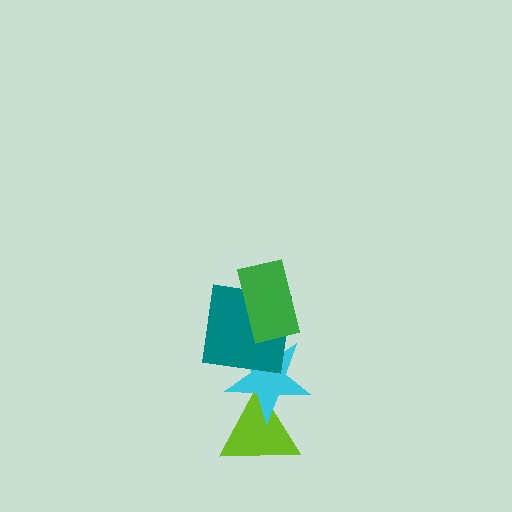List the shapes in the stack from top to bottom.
From top to bottom: the green rectangle, the teal square, the cyan star, the lime triangle.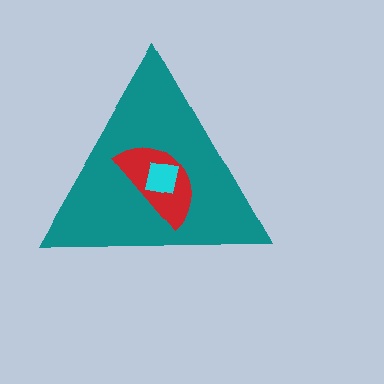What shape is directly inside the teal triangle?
The red semicircle.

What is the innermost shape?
The cyan square.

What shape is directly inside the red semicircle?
The cyan square.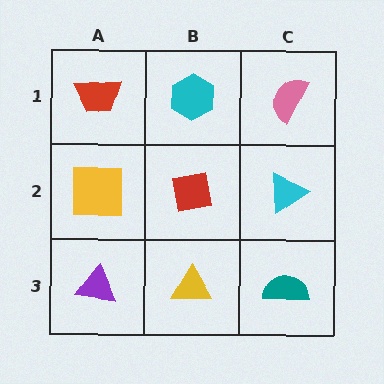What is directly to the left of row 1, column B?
A red trapezoid.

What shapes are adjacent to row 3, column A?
A yellow square (row 2, column A), a yellow triangle (row 3, column B).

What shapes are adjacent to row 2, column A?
A red trapezoid (row 1, column A), a purple triangle (row 3, column A), a red square (row 2, column B).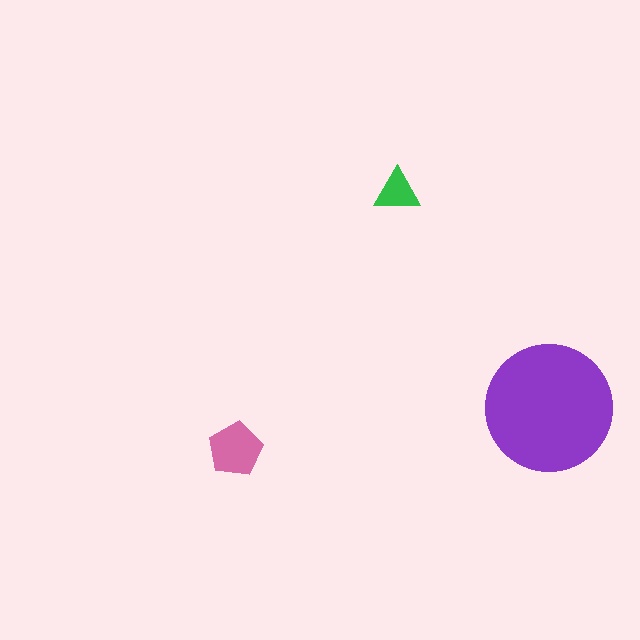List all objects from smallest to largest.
The green triangle, the pink pentagon, the purple circle.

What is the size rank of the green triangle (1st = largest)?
3rd.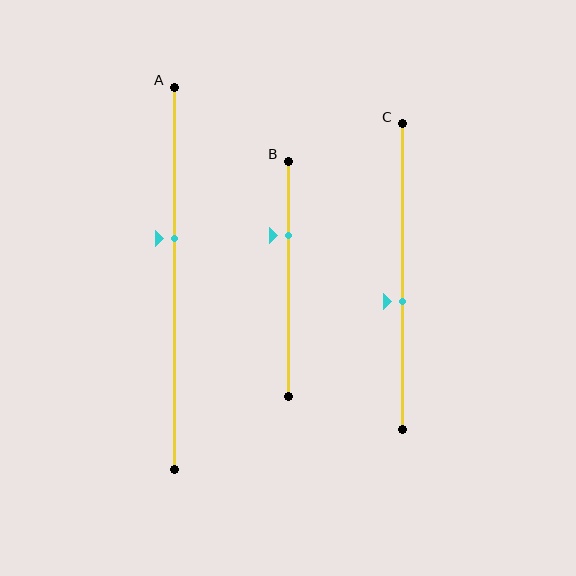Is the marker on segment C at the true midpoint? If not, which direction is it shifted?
No, the marker on segment C is shifted downward by about 8% of the segment length.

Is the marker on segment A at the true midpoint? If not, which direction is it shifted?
No, the marker on segment A is shifted upward by about 10% of the segment length.